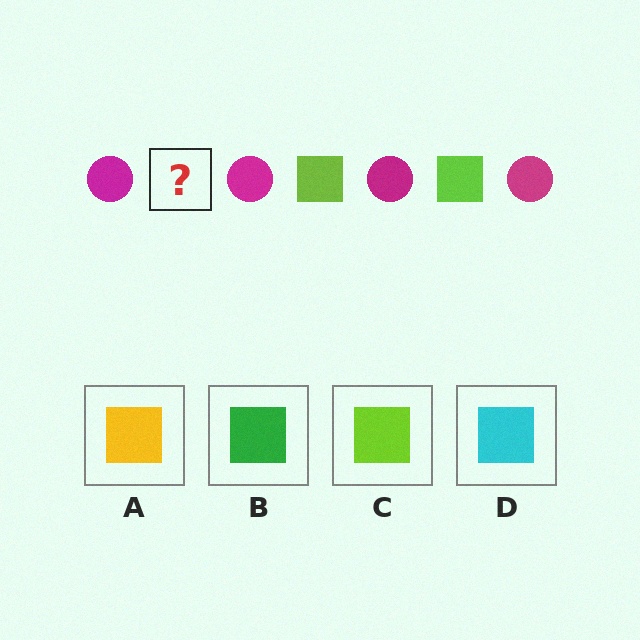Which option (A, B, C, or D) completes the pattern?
C.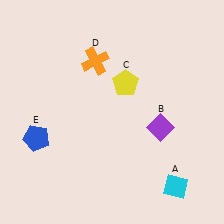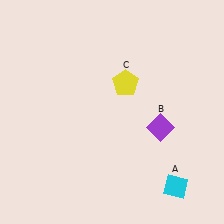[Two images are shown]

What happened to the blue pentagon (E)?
The blue pentagon (E) was removed in Image 2. It was in the bottom-left area of Image 1.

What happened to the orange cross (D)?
The orange cross (D) was removed in Image 2. It was in the top-left area of Image 1.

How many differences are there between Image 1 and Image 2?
There are 2 differences between the two images.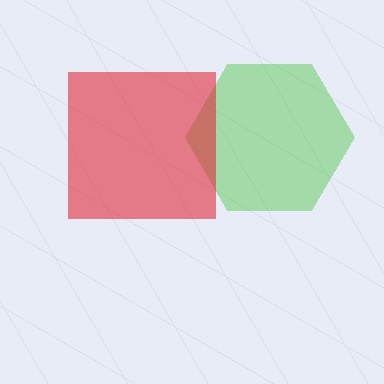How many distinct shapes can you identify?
There are 2 distinct shapes: a green hexagon, a red square.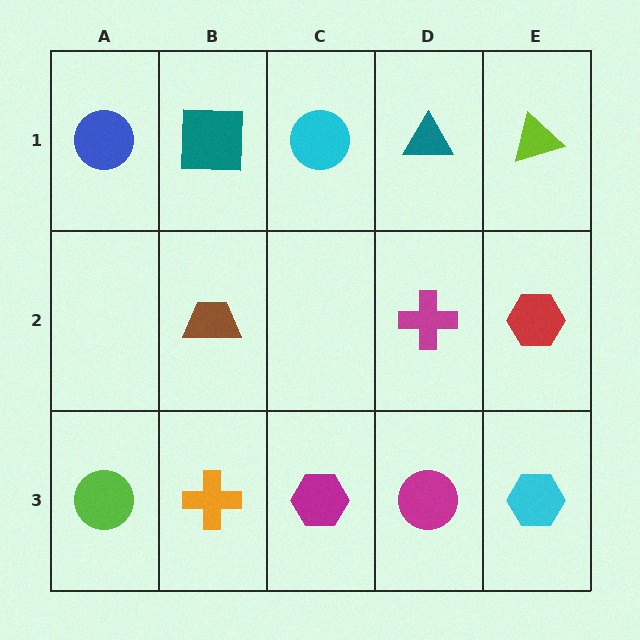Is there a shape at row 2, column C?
No, that cell is empty.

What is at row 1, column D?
A teal triangle.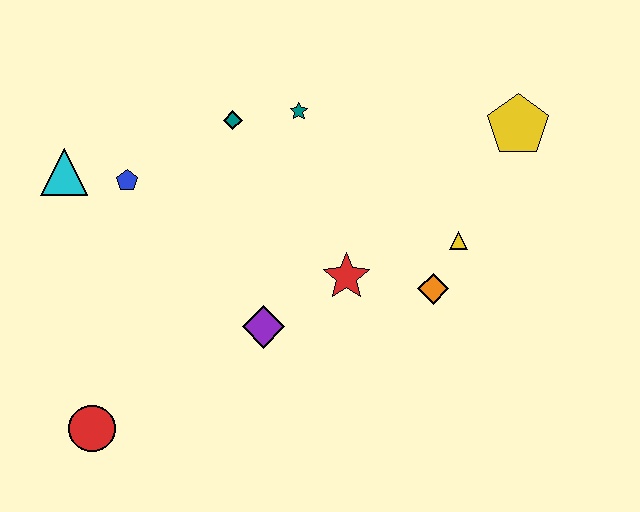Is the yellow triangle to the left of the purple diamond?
No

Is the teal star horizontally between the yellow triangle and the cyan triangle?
Yes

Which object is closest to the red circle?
The purple diamond is closest to the red circle.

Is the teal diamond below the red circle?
No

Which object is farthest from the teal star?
The red circle is farthest from the teal star.